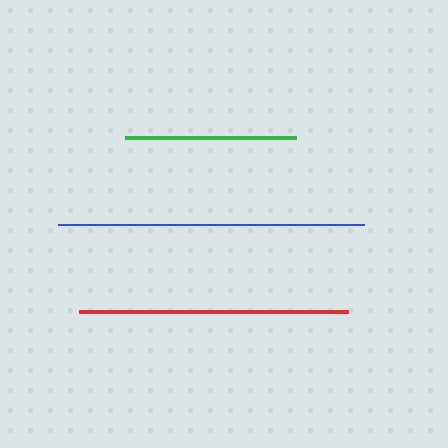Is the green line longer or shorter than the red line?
The red line is longer than the green line.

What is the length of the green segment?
The green segment is approximately 171 pixels long.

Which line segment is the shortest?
The green line is the shortest at approximately 171 pixels.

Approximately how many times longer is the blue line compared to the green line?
The blue line is approximately 1.8 times the length of the green line.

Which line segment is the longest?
The blue line is the longest at approximately 306 pixels.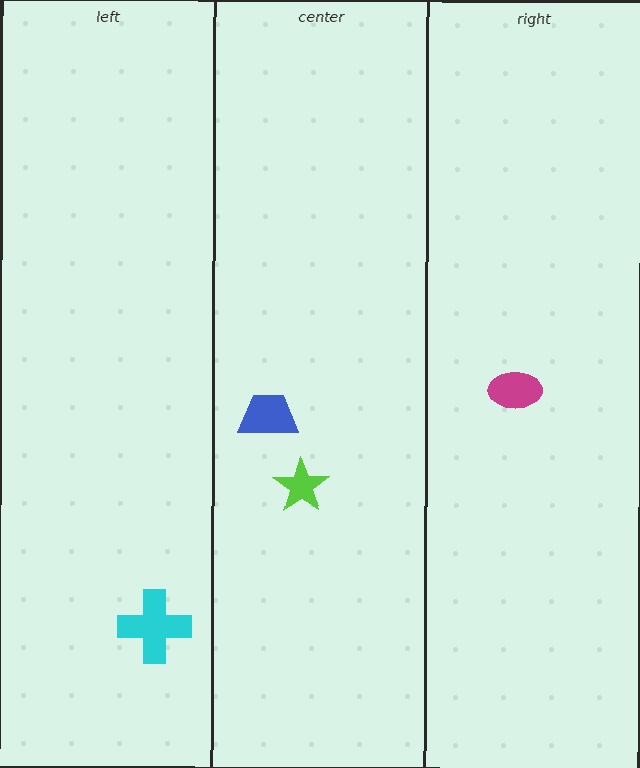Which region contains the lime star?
The center region.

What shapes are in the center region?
The lime star, the blue trapezoid.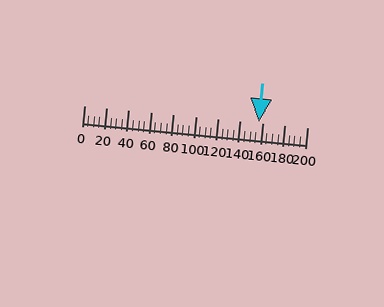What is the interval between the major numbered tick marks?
The major tick marks are spaced 20 units apart.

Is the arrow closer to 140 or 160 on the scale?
The arrow is closer to 160.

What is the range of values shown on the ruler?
The ruler shows values from 0 to 200.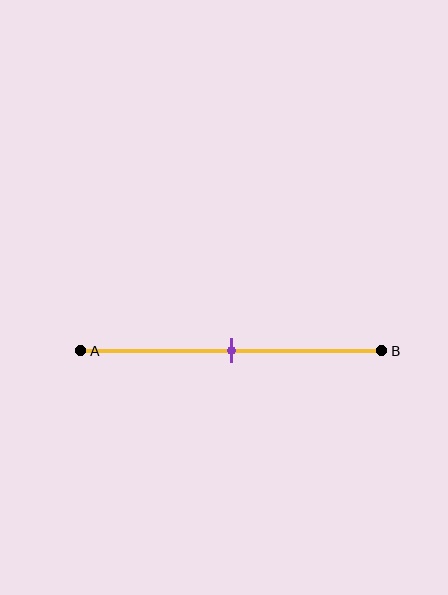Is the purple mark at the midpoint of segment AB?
Yes, the mark is approximately at the midpoint.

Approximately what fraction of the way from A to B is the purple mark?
The purple mark is approximately 50% of the way from A to B.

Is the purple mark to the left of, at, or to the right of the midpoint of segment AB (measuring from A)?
The purple mark is approximately at the midpoint of segment AB.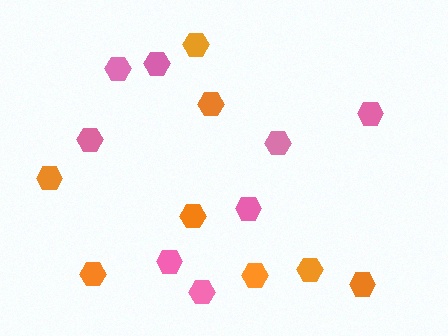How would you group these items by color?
There are 2 groups: one group of orange hexagons (8) and one group of pink hexagons (8).